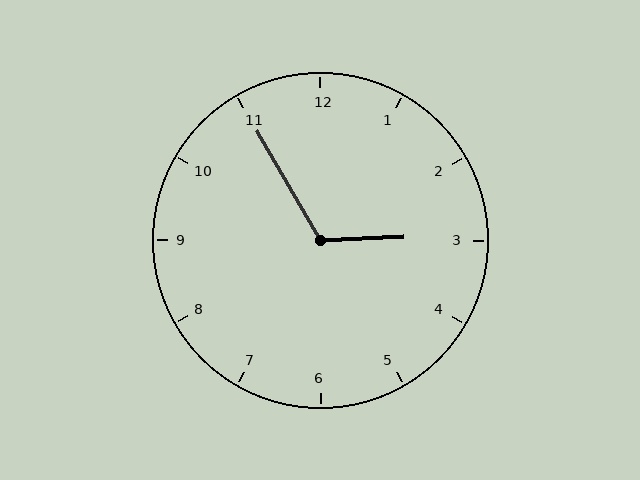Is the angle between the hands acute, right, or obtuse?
It is obtuse.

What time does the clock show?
2:55.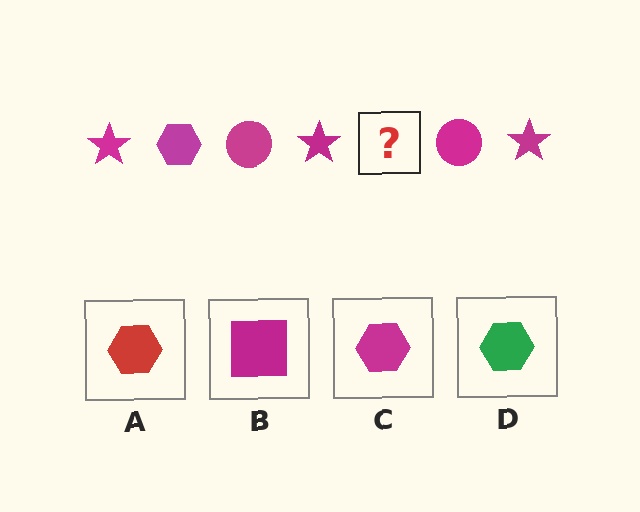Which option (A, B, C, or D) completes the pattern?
C.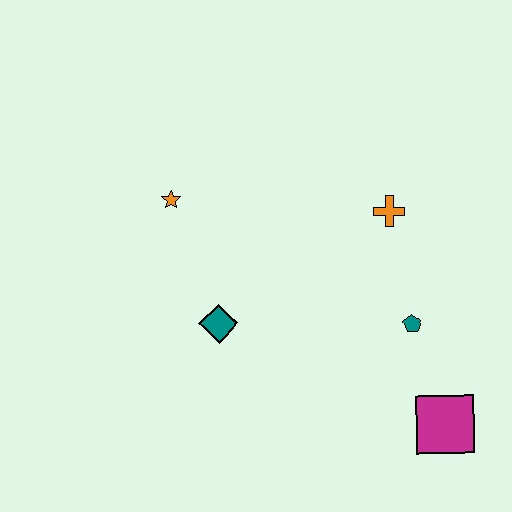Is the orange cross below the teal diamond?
No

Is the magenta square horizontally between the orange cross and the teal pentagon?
No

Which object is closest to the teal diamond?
The orange star is closest to the teal diamond.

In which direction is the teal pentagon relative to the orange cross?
The teal pentagon is below the orange cross.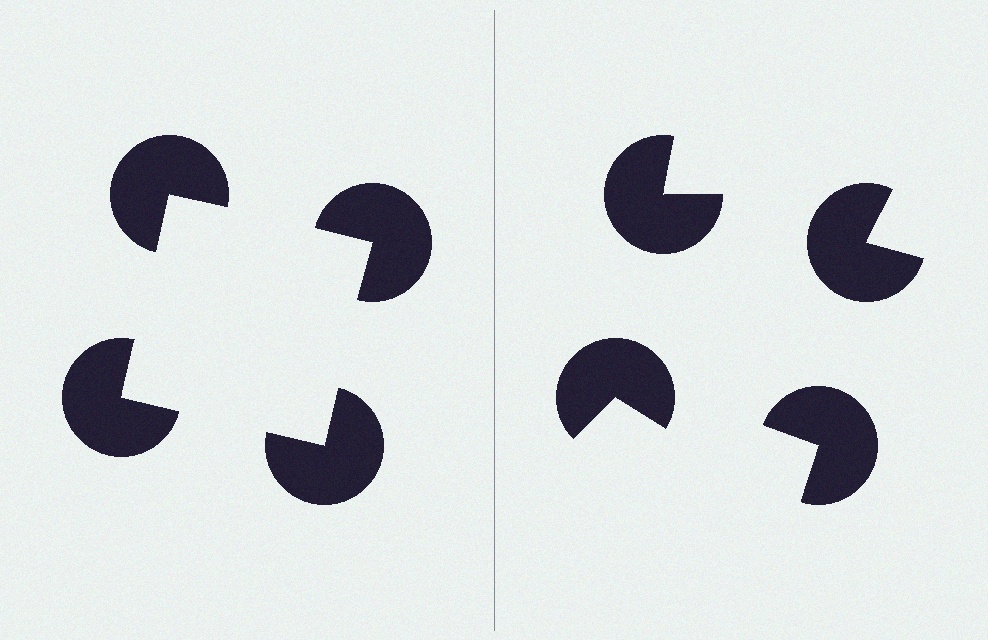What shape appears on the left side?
An illusory square.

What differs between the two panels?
The pac-man discs are positioned identically on both sides; only the wedge orientations differ. On the left they align to a square; on the right they are misaligned.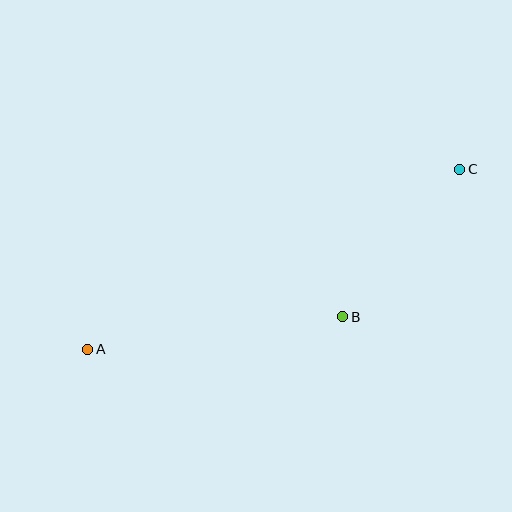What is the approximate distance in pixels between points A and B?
The distance between A and B is approximately 257 pixels.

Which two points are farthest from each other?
Points A and C are farthest from each other.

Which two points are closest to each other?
Points B and C are closest to each other.